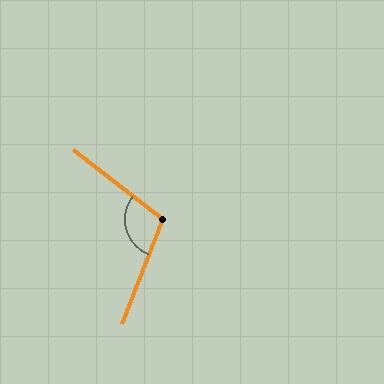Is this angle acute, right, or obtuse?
It is obtuse.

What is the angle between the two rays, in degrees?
Approximately 106 degrees.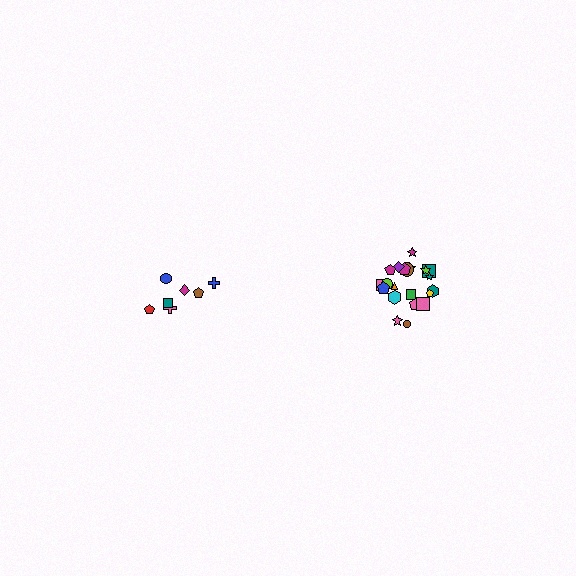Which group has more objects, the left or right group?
The right group.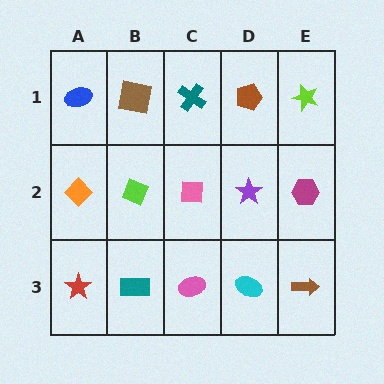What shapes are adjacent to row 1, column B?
A lime diamond (row 2, column B), a blue ellipse (row 1, column A), a teal cross (row 1, column C).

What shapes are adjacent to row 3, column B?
A lime diamond (row 2, column B), a red star (row 3, column A), a pink ellipse (row 3, column C).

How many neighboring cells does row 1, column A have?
2.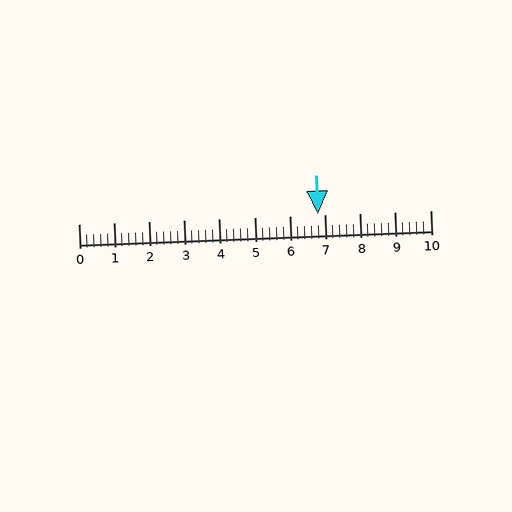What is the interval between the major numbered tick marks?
The major tick marks are spaced 1 units apart.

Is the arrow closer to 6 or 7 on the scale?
The arrow is closer to 7.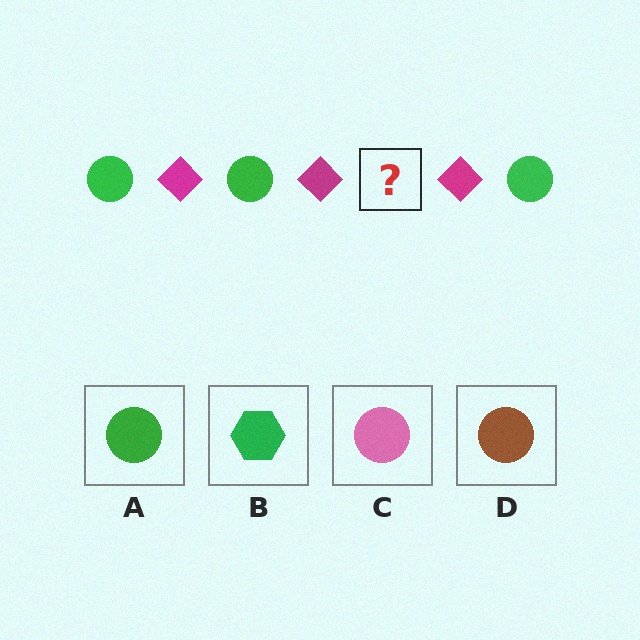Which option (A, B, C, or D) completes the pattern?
A.